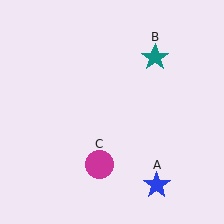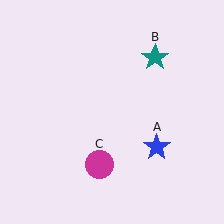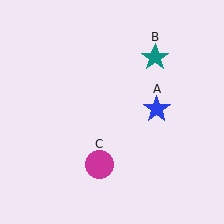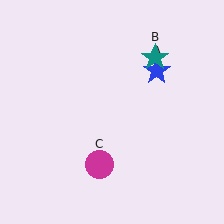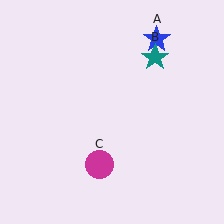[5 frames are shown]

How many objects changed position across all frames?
1 object changed position: blue star (object A).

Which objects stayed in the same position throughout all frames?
Teal star (object B) and magenta circle (object C) remained stationary.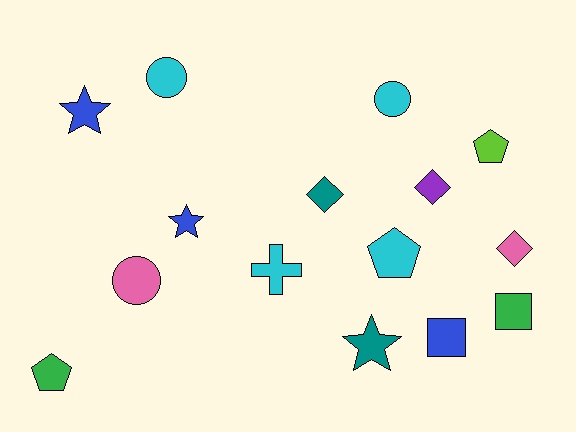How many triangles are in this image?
There are no triangles.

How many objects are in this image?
There are 15 objects.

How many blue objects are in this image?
There are 3 blue objects.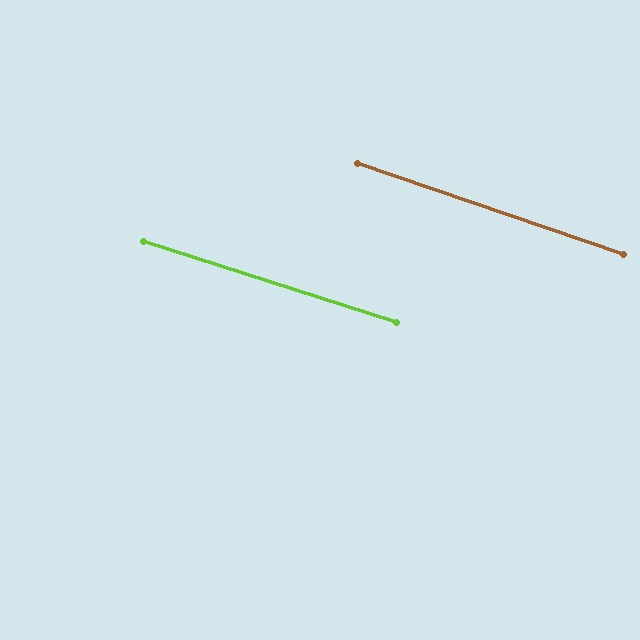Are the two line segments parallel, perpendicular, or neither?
Parallel — their directions differ by only 0.9°.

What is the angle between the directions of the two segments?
Approximately 1 degree.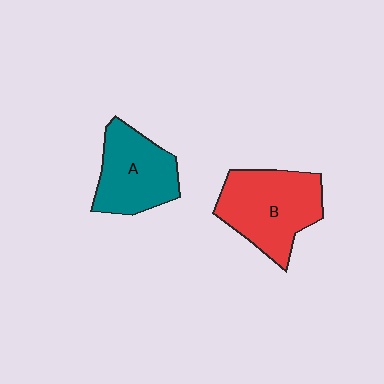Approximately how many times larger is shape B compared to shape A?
Approximately 1.2 times.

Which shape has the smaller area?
Shape A (teal).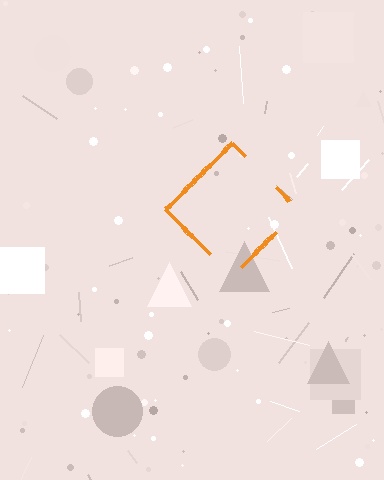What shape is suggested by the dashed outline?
The dashed outline suggests a diamond.